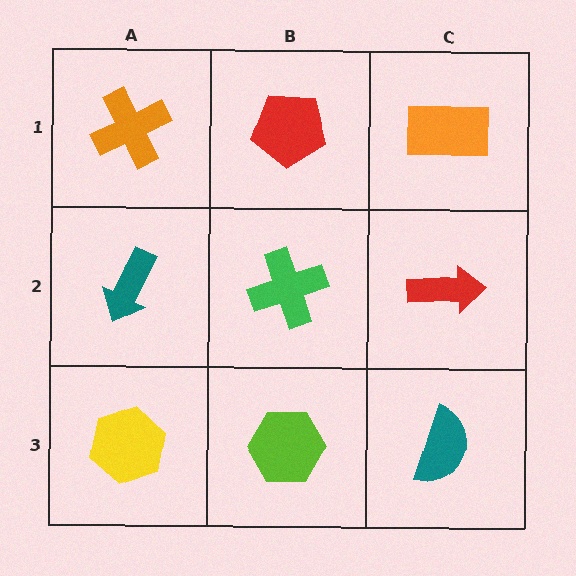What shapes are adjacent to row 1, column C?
A red arrow (row 2, column C), a red pentagon (row 1, column B).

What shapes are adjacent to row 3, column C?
A red arrow (row 2, column C), a lime hexagon (row 3, column B).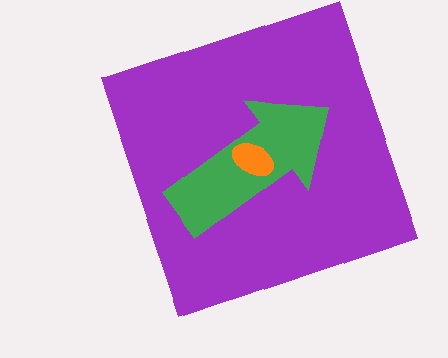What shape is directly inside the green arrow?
The orange ellipse.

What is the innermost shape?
The orange ellipse.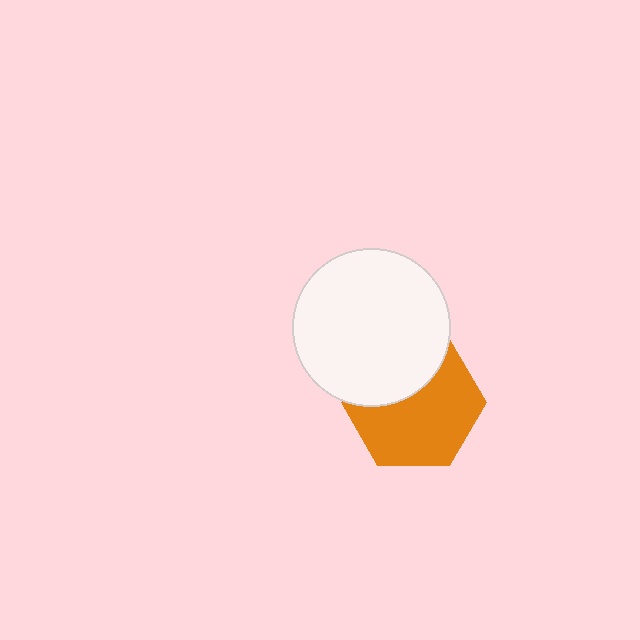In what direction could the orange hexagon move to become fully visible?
The orange hexagon could move down. That would shift it out from behind the white circle entirely.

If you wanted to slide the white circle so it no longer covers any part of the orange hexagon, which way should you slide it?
Slide it up — that is the most direct way to separate the two shapes.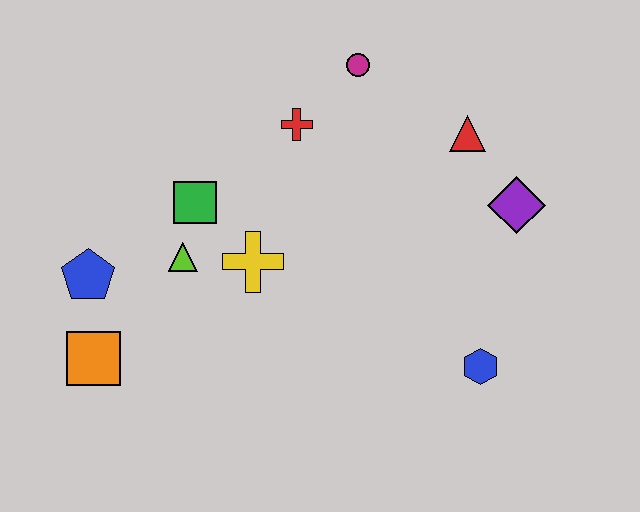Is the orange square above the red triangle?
No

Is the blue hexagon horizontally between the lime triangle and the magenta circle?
No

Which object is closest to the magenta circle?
The red cross is closest to the magenta circle.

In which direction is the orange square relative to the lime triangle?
The orange square is below the lime triangle.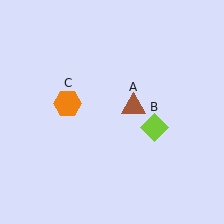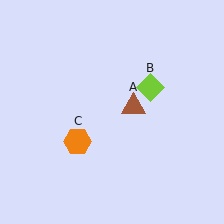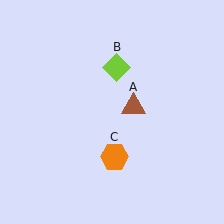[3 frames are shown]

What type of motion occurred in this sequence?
The lime diamond (object B), orange hexagon (object C) rotated counterclockwise around the center of the scene.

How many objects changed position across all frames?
2 objects changed position: lime diamond (object B), orange hexagon (object C).